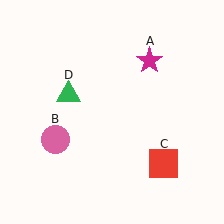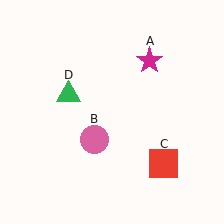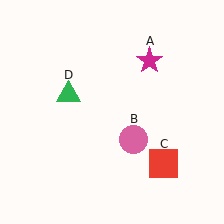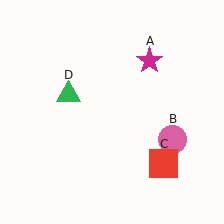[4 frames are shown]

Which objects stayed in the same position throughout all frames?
Magenta star (object A) and red square (object C) and green triangle (object D) remained stationary.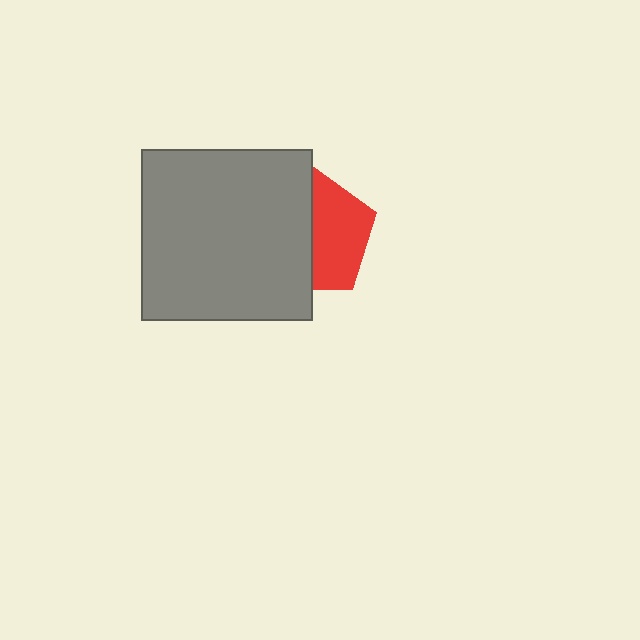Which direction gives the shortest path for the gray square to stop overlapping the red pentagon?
Moving left gives the shortest separation.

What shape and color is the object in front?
The object in front is a gray square.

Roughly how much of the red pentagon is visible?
About half of it is visible (roughly 48%).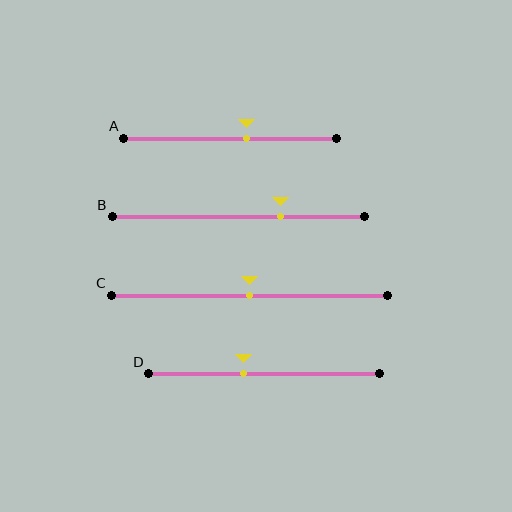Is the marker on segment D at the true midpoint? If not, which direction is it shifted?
No, the marker on segment D is shifted to the left by about 9% of the segment length.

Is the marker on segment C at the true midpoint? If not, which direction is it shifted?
Yes, the marker on segment C is at the true midpoint.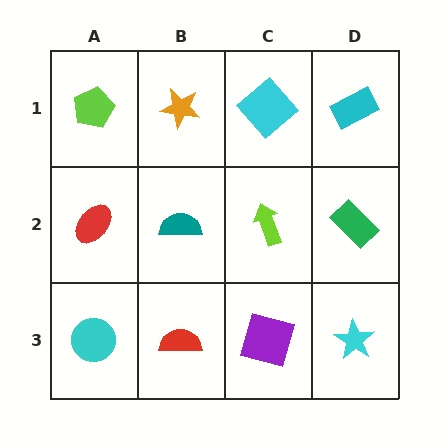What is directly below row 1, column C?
A lime arrow.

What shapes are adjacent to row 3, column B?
A teal semicircle (row 2, column B), a cyan circle (row 3, column A), a purple square (row 3, column C).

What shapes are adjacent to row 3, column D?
A green rectangle (row 2, column D), a purple square (row 3, column C).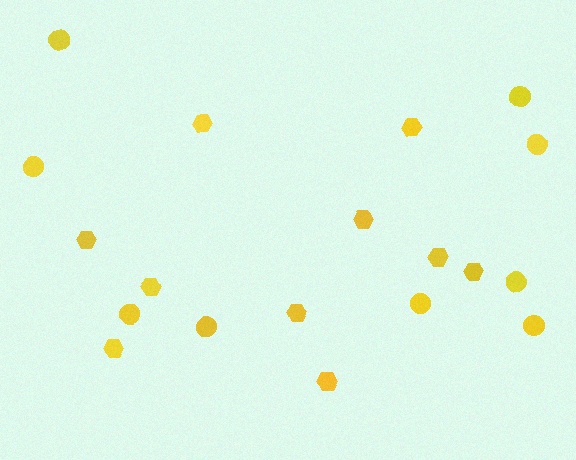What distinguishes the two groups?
There are 2 groups: one group of hexagons (10) and one group of circles (9).